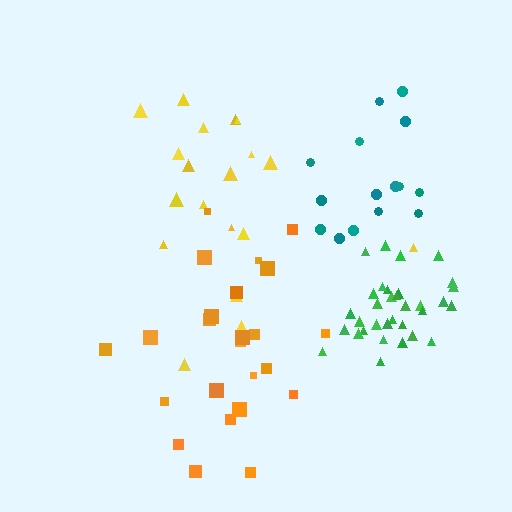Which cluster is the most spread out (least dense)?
Yellow.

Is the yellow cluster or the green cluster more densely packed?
Green.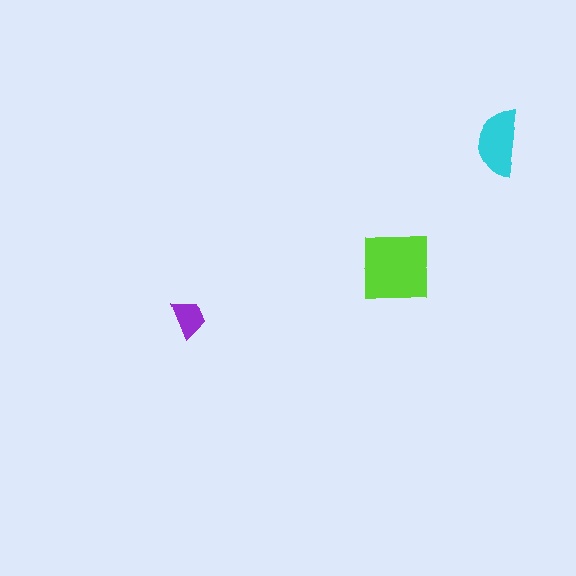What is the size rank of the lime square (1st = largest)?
1st.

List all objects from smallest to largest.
The purple trapezoid, the cyan semicircle, the lime square.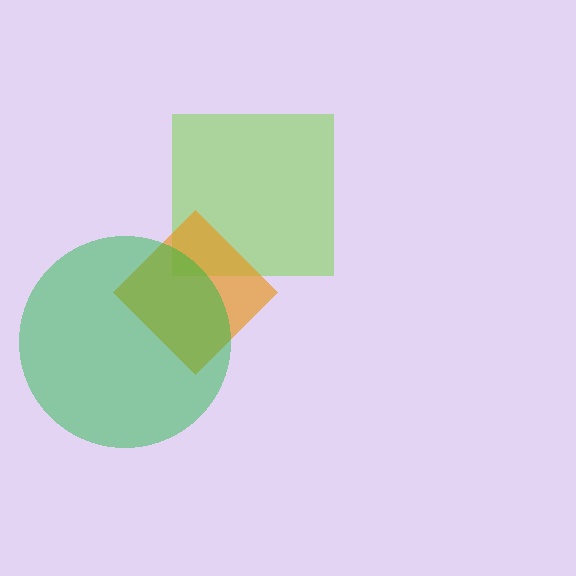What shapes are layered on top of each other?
The layered shapes are: a lime square, an orange diamond, a green circle.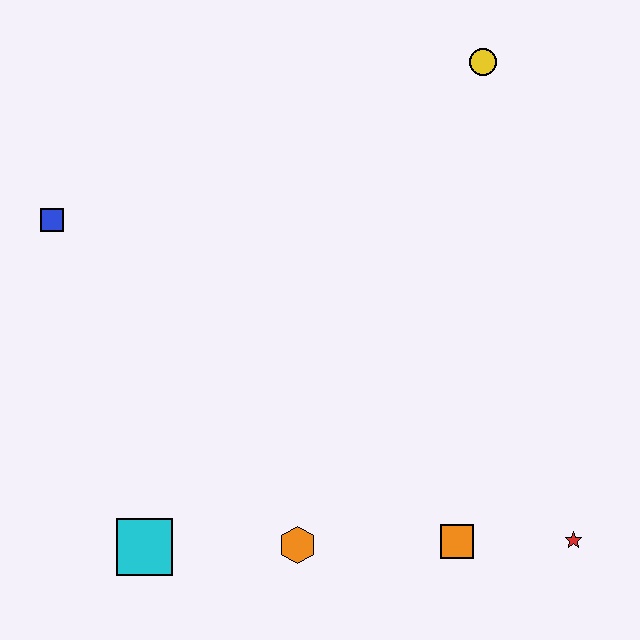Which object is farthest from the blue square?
The red star is farthest from the blue square.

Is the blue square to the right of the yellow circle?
No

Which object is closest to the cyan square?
The orange hexagon is closest to the cyan square.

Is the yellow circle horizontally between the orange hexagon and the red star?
Yes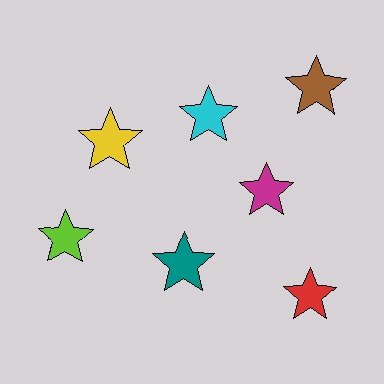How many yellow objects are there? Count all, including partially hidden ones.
There is 1 yellow object.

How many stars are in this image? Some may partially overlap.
There are 7 stars.